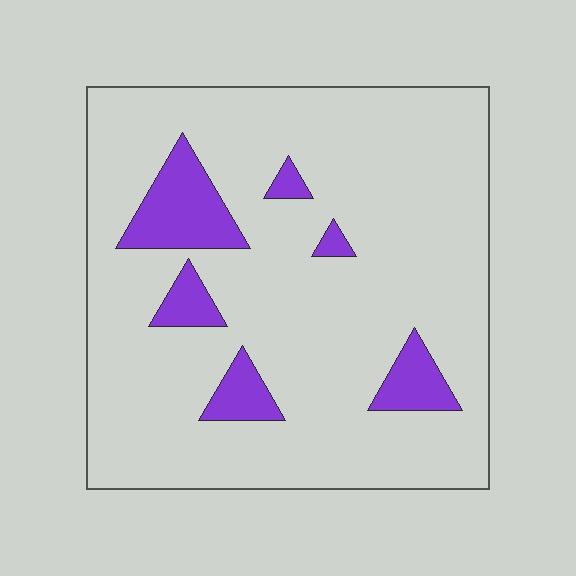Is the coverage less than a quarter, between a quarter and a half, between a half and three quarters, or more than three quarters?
Less than a quarter.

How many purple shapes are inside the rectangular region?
6.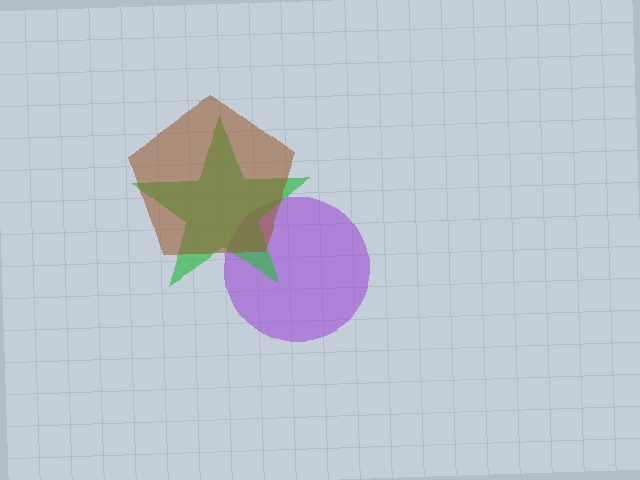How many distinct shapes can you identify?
There are 3 distinct shapes: a purple circle, a green star, a brown pentagon.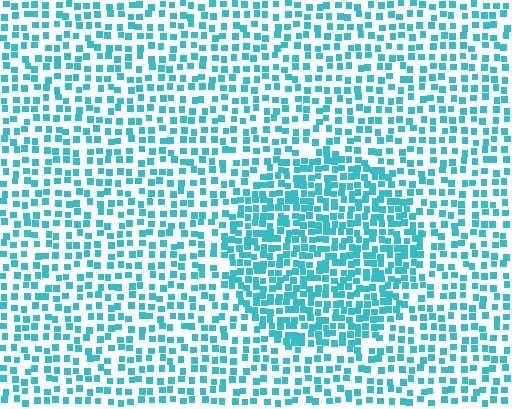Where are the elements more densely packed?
The elements are more densely packed inside the circle boundary.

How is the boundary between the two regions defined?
The boundary is defined by a change in element density (approximately 1.8x ratio). All elements are the same color, size, and shape.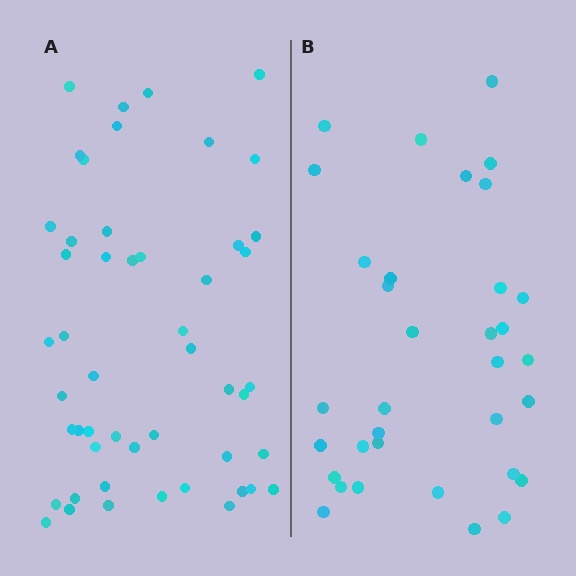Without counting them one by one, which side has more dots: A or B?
Region A (the left region) has more dots.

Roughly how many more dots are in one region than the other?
Region A has approximately 15 more dots than region B.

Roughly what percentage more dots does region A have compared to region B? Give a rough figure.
About 45% more.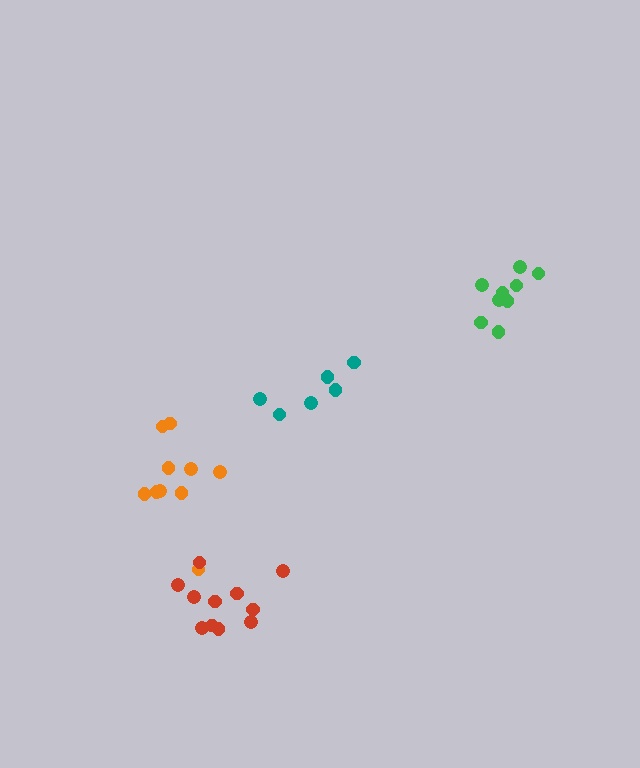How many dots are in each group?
Group 1: 6 dots, Group 2: 9 dots, Group 3: 10 dots, Group 4: 11 dots (36 total).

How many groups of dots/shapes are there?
There are 4 groups.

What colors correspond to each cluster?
The clusters are colored: teal, green, orange, red.